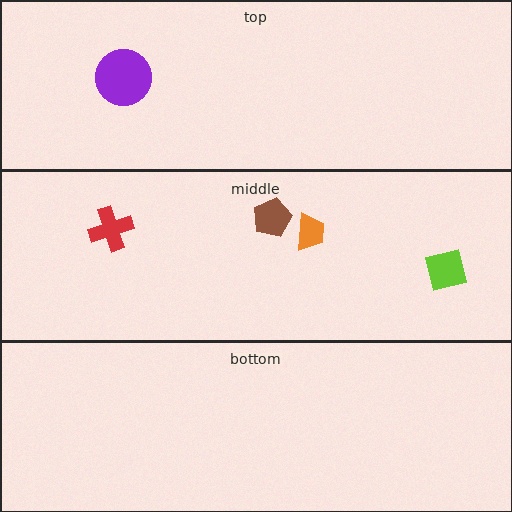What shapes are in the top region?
The purple circle.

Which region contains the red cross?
The middle region.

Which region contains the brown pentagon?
The middle region.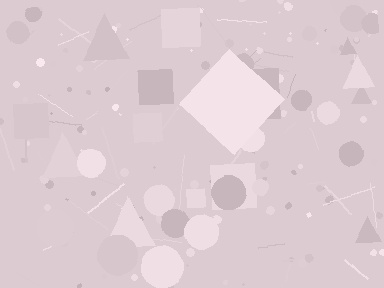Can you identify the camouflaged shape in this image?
The camouflaged shape is a diamond.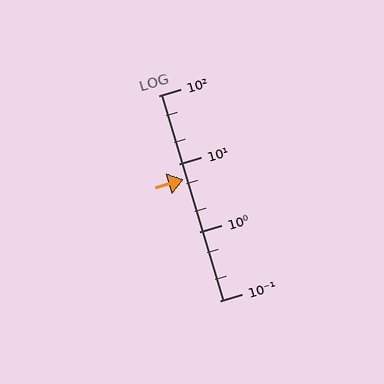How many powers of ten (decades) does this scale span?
The scale spans 3 decades, from 0.1 to 100.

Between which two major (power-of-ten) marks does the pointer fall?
The pointer is between 1 and 10.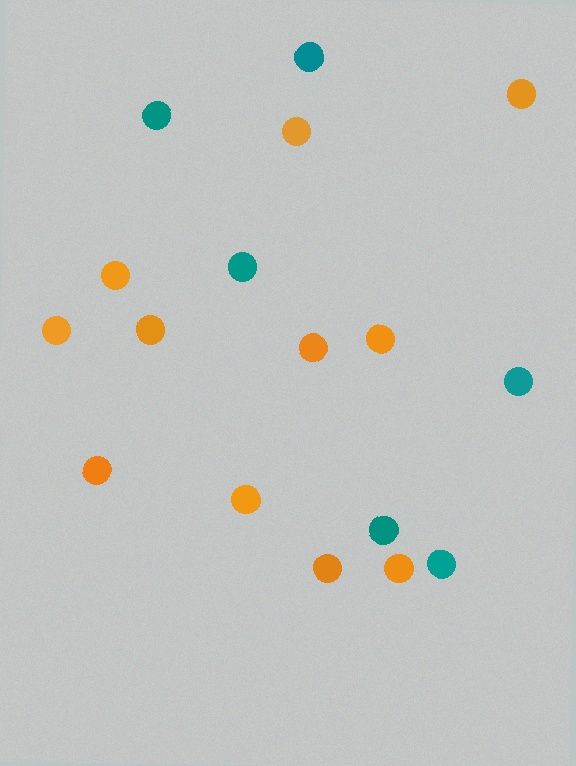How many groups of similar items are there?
There are 2 groups: one group of orange circles (11) and one group of teal circles (6).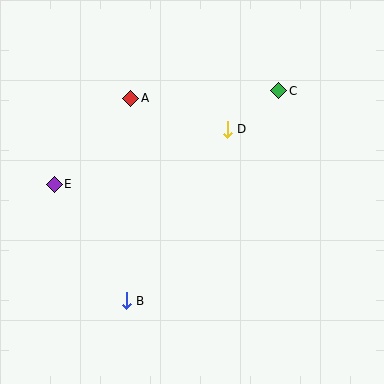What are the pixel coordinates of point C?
Point C is at (279, 91).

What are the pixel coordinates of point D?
Point D is at (227, 129).